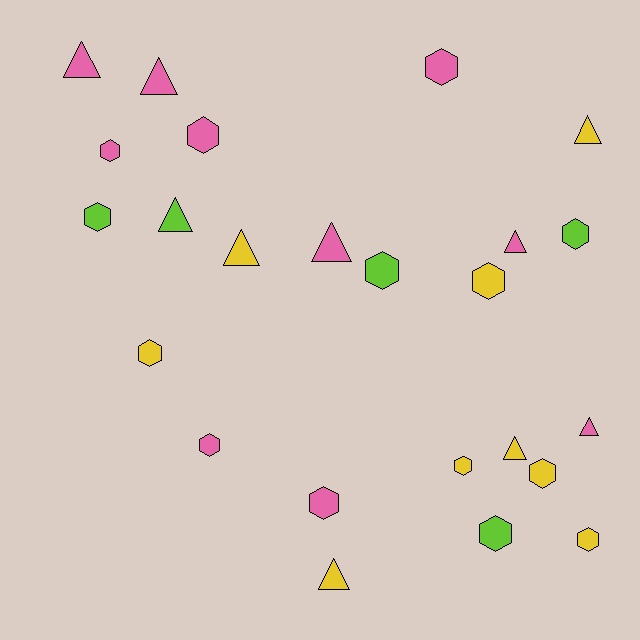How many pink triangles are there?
There are 5 pink triangles.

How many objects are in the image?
There are 24 objects.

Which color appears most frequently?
Pink, with 10 objects.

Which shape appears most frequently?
Hexagon, with 14 objects.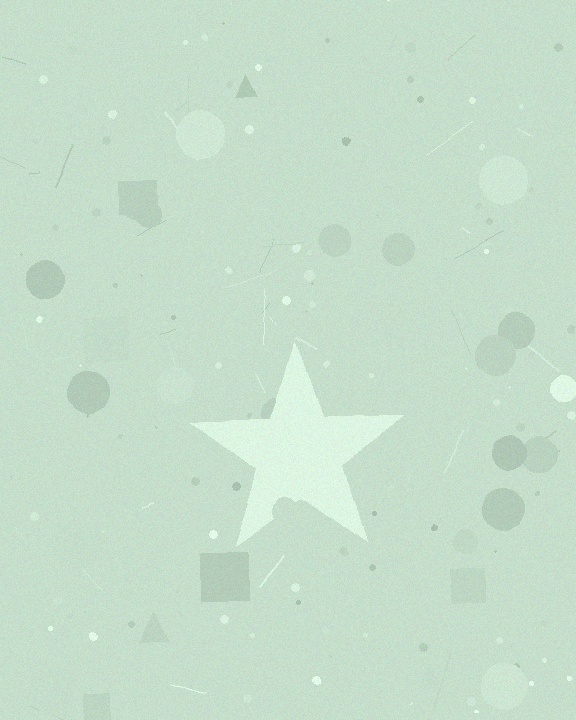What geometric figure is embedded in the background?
A star is embedded in the background.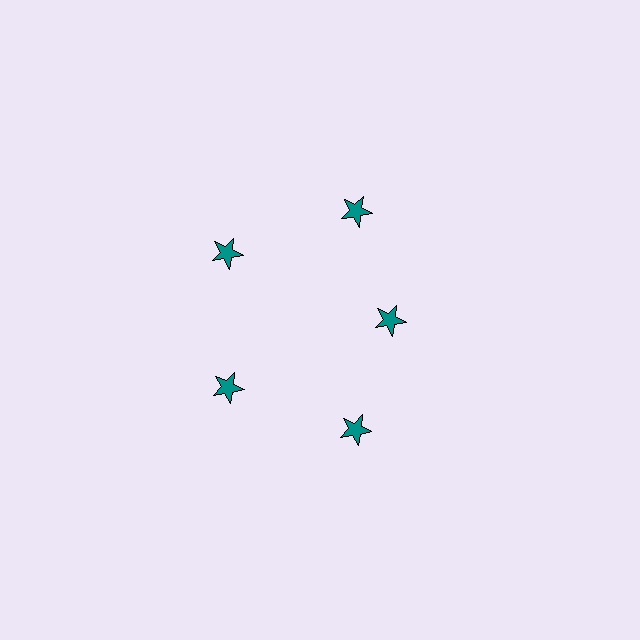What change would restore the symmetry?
The symmetry would be restored by moving it outward, back onto the ring so that all 5 stars sit at equal angles and equal distance from the center.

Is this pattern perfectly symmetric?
No. The 5 teal stars are arranged in a ring, but one element near the 3 o'clock position is pulled inward toward the center, breaking the 5-fold rotational symmetry.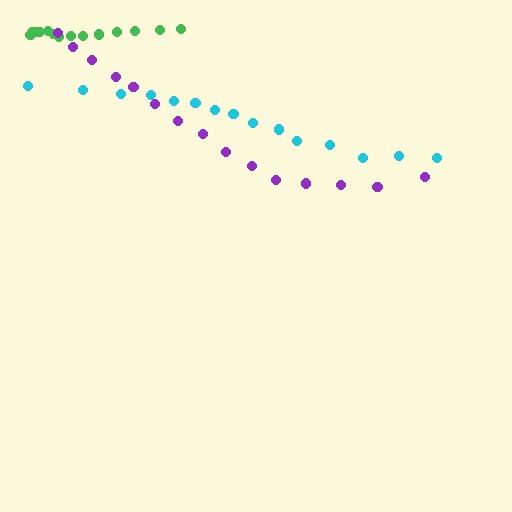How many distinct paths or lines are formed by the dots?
There are 3 distinct paths.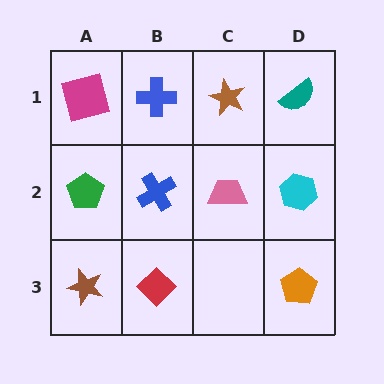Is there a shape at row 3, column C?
No, that cell is empty.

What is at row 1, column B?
A blue cross.